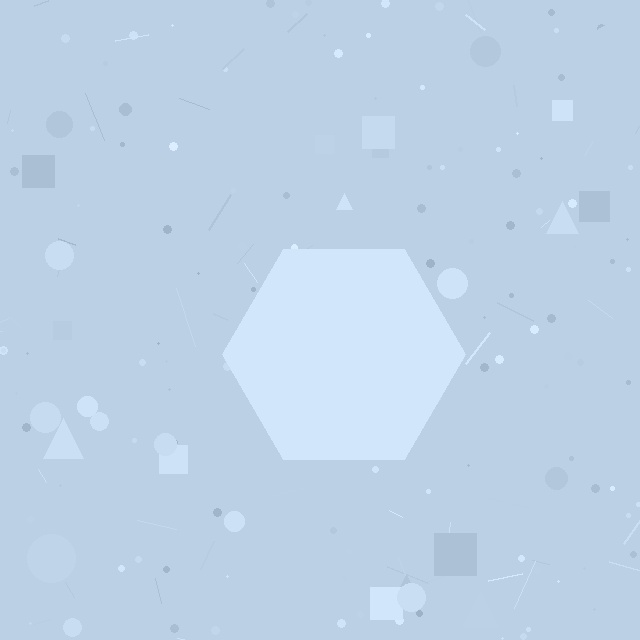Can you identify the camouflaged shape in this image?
The camouflaged shape is a hexagon.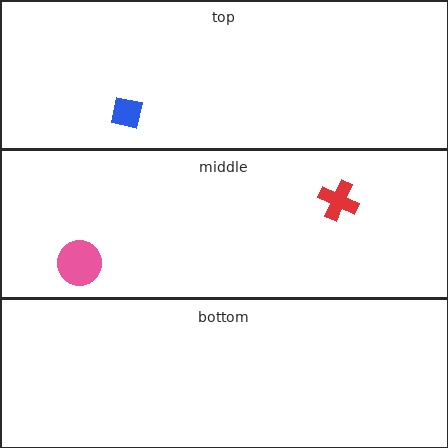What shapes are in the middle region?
The pink circle, the red cross.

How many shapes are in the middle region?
2.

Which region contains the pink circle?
The middle region.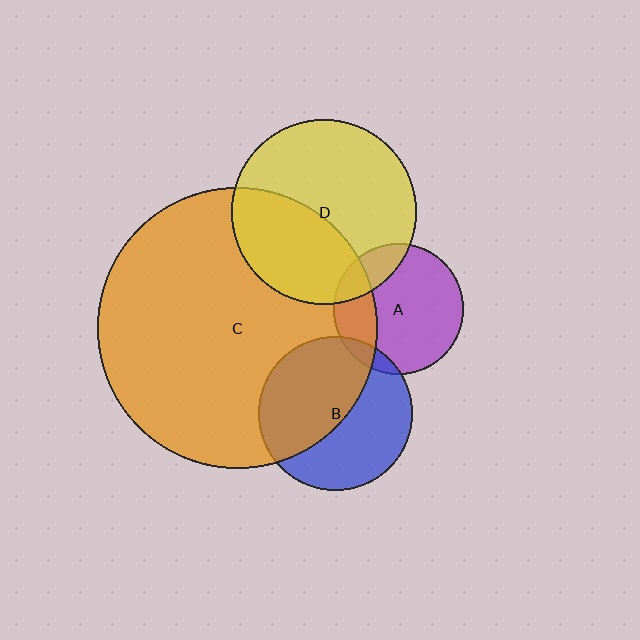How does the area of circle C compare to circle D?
Approximately 2.3 times.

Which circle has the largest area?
Circle C (orange).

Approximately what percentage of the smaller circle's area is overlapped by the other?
Approximately 25%.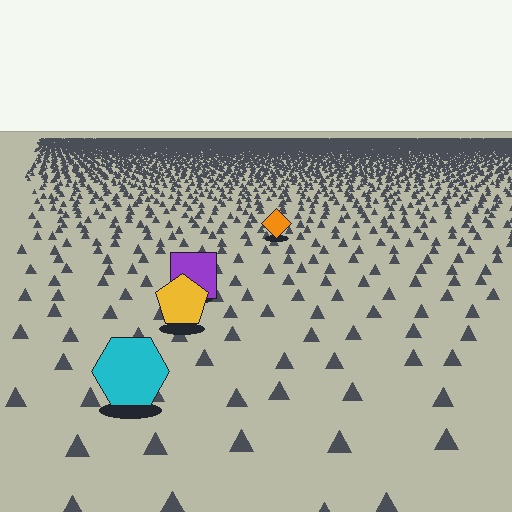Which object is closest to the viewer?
The cyan hexagon is closest. The texture marks near it are larger and more spread out.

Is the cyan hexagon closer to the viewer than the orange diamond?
Yes. The cyan hexagon is closer — you can tell from the texture gradient: the ground texture is coarser near it.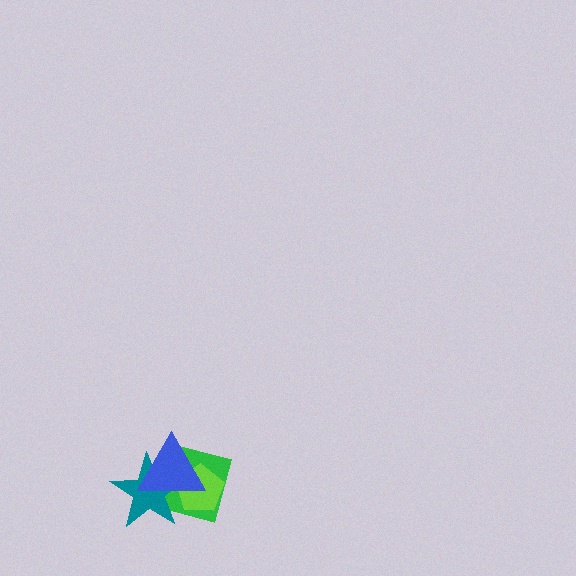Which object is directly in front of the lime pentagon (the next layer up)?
The teal star is directly in front of the lime pentagon.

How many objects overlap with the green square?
3 objects overlap with the green square.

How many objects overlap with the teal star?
3 objects overlap with the teal star.